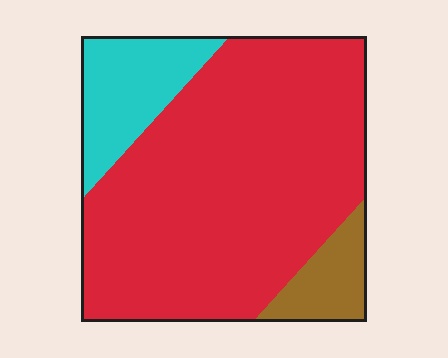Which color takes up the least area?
Brown, at roughly 10%.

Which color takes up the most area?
Red, at roughly 75%.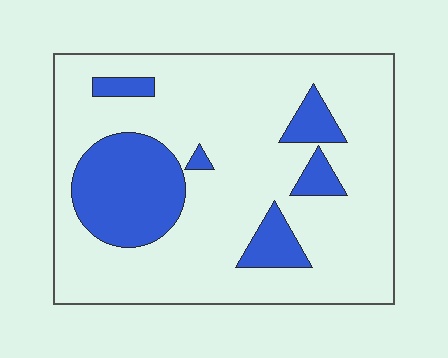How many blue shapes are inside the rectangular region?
6.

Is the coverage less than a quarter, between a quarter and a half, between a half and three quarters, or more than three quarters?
Less than a quarter.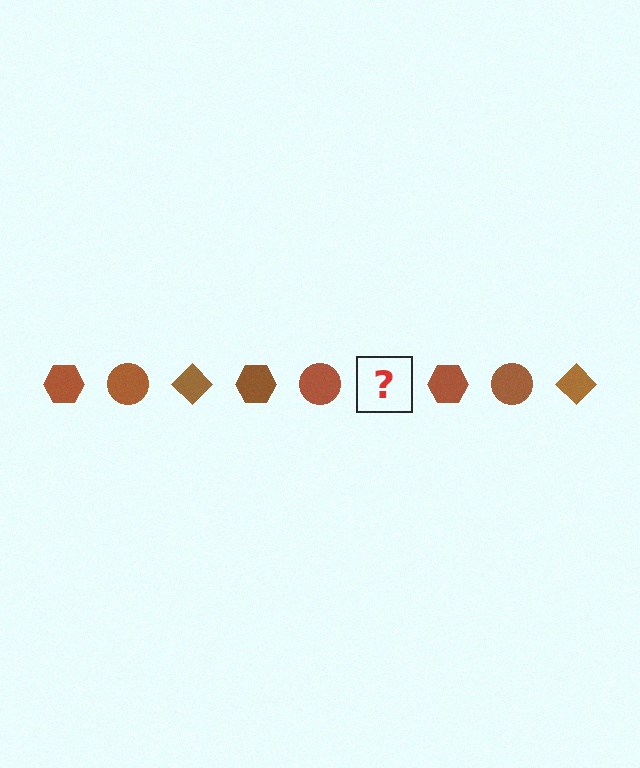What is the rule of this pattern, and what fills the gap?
The rule is that the pattern cycles through hexagon, circle, diamond shapes in brown. The gap should be filled with a brown diamond.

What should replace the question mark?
The question mark should be replaced with a brown diamond.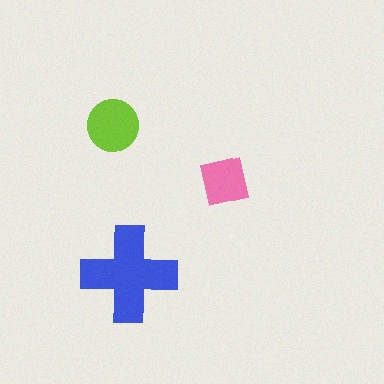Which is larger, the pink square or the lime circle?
The lime circle.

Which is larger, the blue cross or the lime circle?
The blue cross.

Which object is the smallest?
The pink square.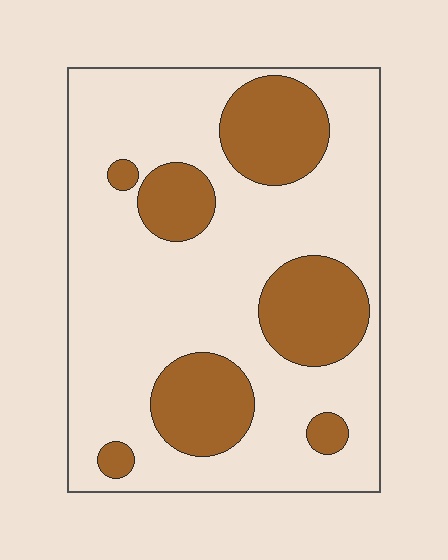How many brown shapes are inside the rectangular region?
7.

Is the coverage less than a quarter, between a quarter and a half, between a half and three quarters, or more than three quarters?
Between a quarter and a half.